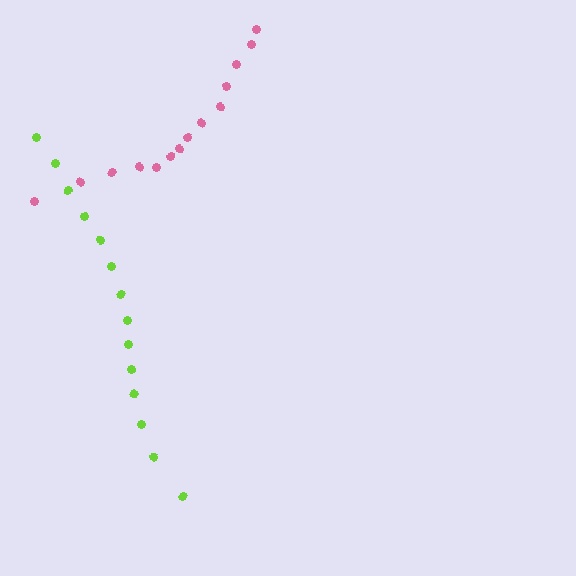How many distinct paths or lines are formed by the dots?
There are 2 distinct paths.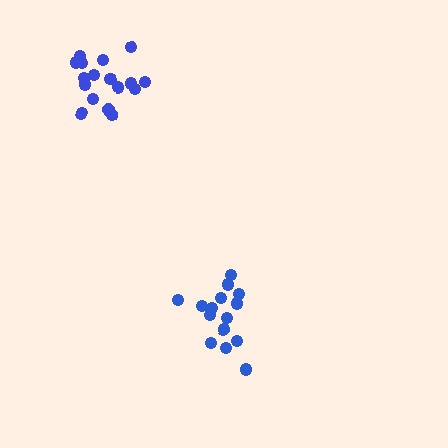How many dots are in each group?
Group 1: 15 dots, Group 2: 17 dots (32 total).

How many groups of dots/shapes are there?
There are 2 groups.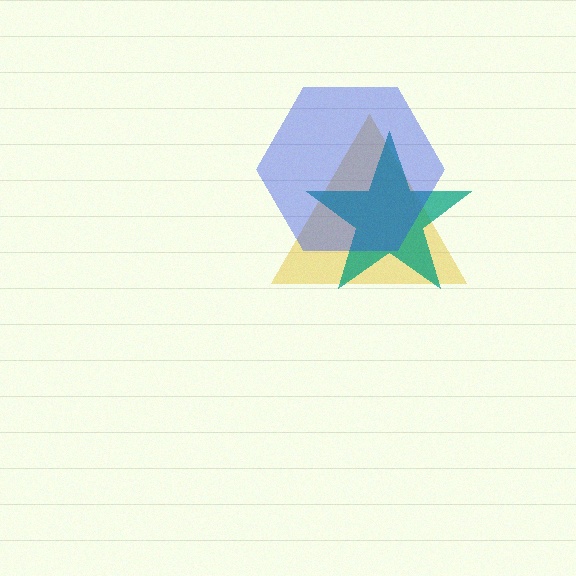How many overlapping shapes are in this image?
There are 3 overlapping shapes in the image.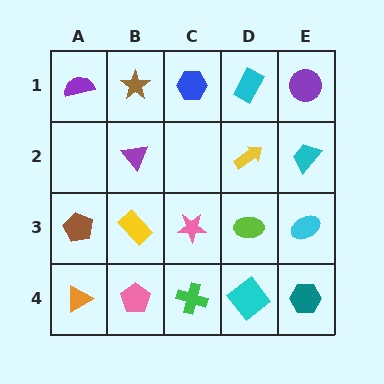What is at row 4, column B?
A pink pentagon.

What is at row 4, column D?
A cyan diamond.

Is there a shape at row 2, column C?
No, that cell is empty.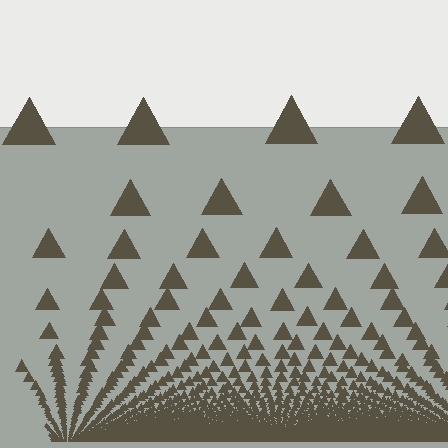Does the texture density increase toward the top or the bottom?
Density increases toward the bottom.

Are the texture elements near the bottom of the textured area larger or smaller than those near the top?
Smaller. The gradient is inverted — elements near the bottom are smaller and denser.